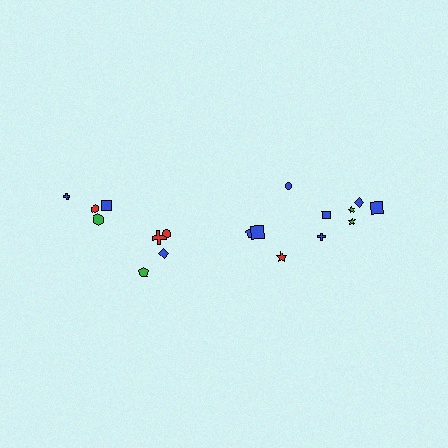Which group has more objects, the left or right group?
The right group.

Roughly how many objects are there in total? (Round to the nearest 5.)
Roughly 20 objects in total.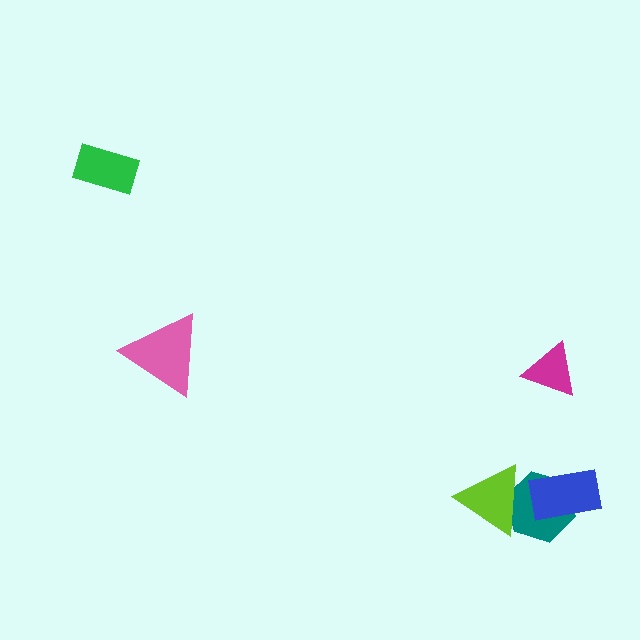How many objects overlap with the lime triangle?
1 object overlaps with the lime triangle.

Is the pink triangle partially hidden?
No, no other shape covers it.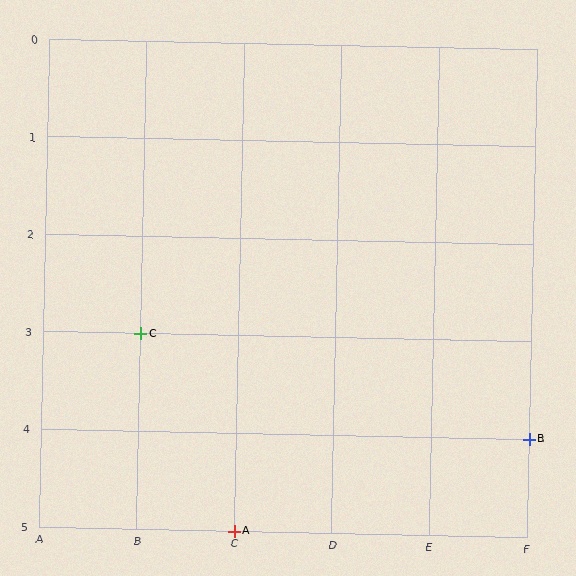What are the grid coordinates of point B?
Point B is at grid coordinates (F, 4).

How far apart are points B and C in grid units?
Points B and C are 4 columns and 1 row apart (about 4.1 grid units diagonally).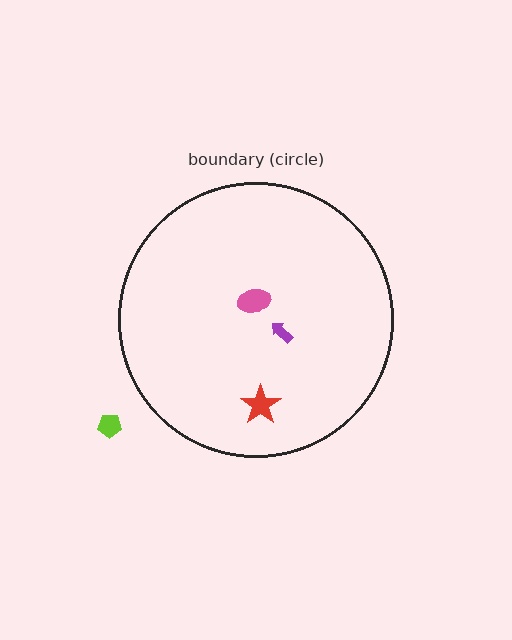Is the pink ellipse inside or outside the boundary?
Inside.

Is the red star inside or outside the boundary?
Inside.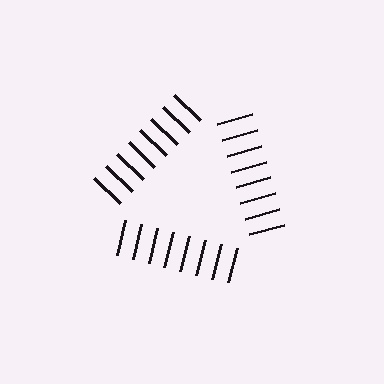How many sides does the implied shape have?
3 sides — the line-ends trace a triangle.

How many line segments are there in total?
24 — 8 along each of the 3 edges.